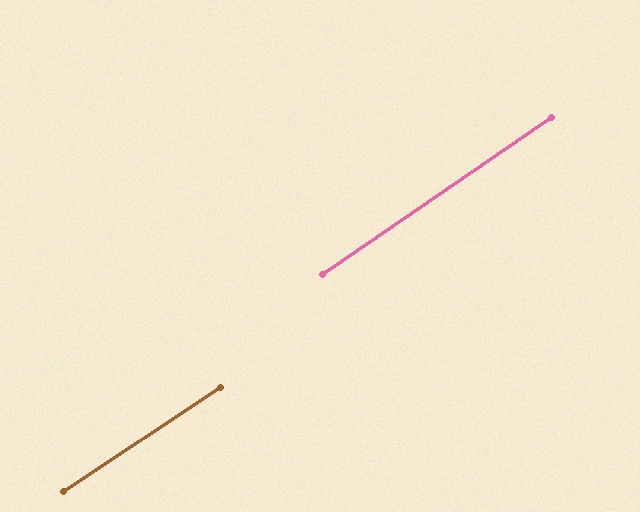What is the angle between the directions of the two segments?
Approximately 1 degree.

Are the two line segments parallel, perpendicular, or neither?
Parallel — their directions differ by only 0.7°.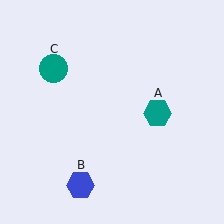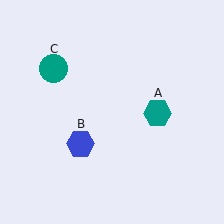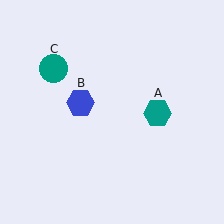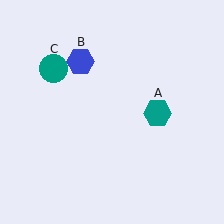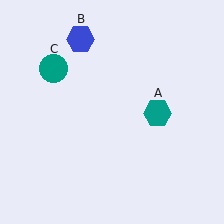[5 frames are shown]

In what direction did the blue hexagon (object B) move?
The blue hexagon (object B) moved up.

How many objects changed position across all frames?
1 object changed position: blue hexagon (object B).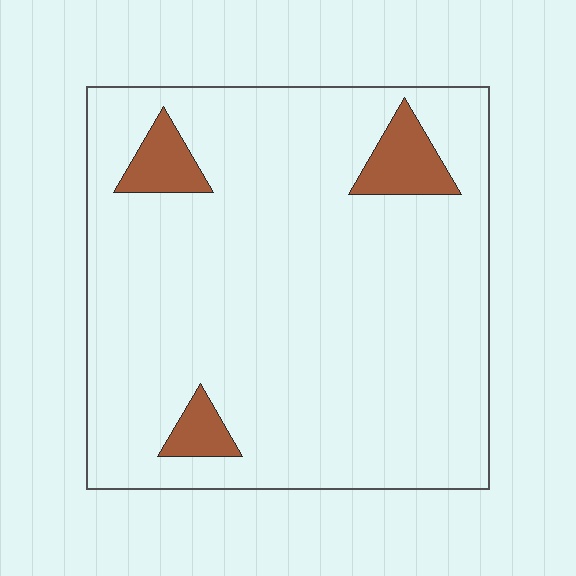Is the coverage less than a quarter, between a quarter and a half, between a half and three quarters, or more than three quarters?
Less than a quarter.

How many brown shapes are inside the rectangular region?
3.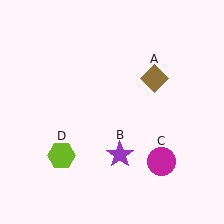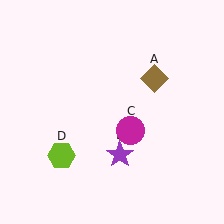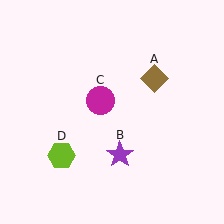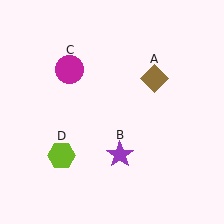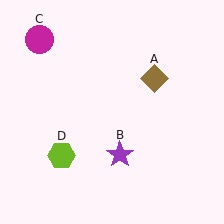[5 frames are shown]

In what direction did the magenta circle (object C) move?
The magenta circle (object C) moved up and to the left.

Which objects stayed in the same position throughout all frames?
Brown diamond (object A) and purple star (object B) and lime hexagon (object D) remained stationary.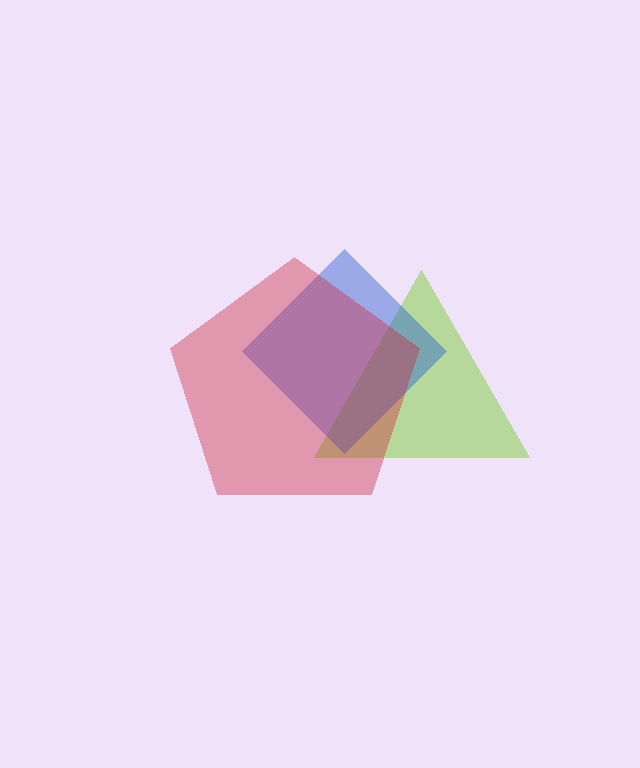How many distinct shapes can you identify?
There are 3 distinct shapes: a lime triangle, a blue diamond, a red pentagon.